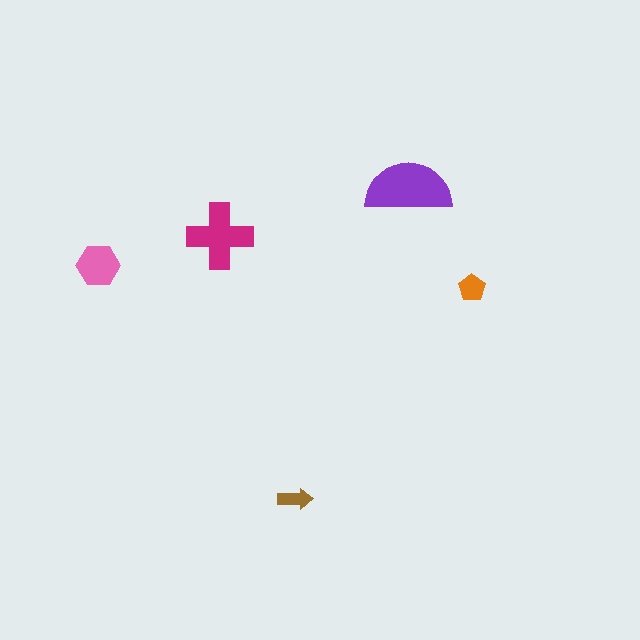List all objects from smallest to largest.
The brown arrow, the orange pentagon, the pink hexagon, the magenta cross, the purple semicircle.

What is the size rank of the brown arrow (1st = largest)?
5th.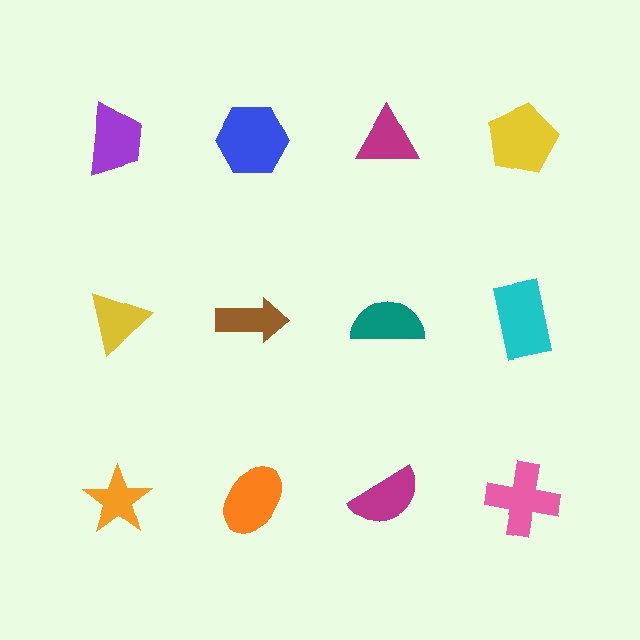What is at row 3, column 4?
A pink cross.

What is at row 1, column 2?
A blue hexagon.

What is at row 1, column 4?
A yellow pentagon.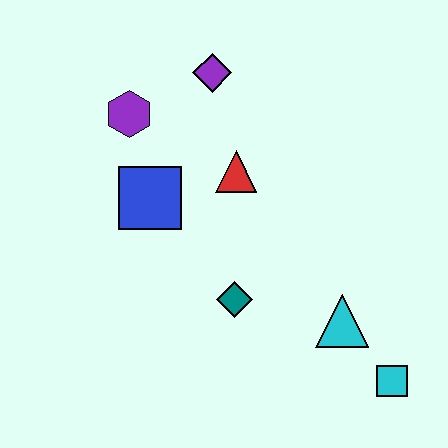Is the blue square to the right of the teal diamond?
No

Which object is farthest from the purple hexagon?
The cyan square is farthest from the purple hexagon.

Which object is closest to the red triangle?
The blue square is closest to the red triangle.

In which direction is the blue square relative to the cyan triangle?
The blue square is to the left of the cyan triangle.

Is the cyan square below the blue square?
Yes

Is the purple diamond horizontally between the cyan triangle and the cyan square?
No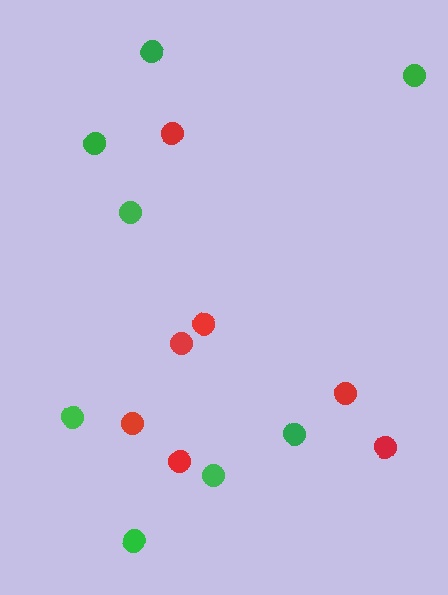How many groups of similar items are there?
There are 2 groups: one group of red circles (7) and one group of green circles (8).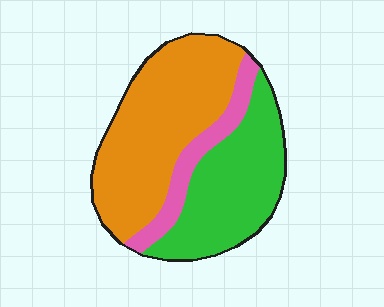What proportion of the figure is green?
Green covers roughly 35% of the figure.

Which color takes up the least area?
Pink, at roughly 15%.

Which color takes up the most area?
Orange, at roughly 50%.